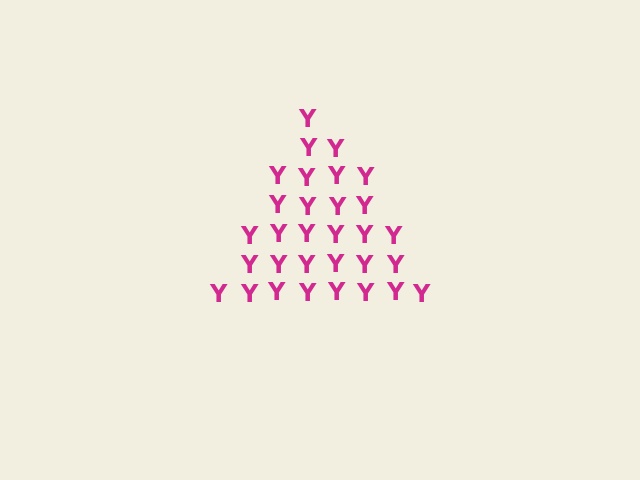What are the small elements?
The small elements are letter Y's.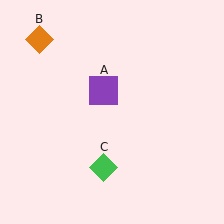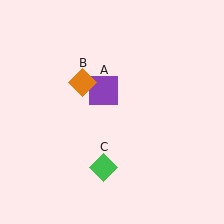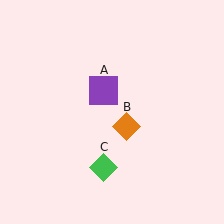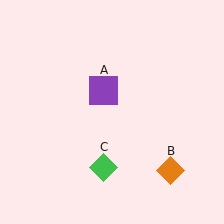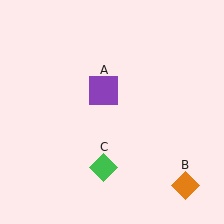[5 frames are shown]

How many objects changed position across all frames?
1 object changed position: orange diamond (object B).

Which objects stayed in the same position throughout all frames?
Purple square (object A) and green diamond (object C) remained stationary.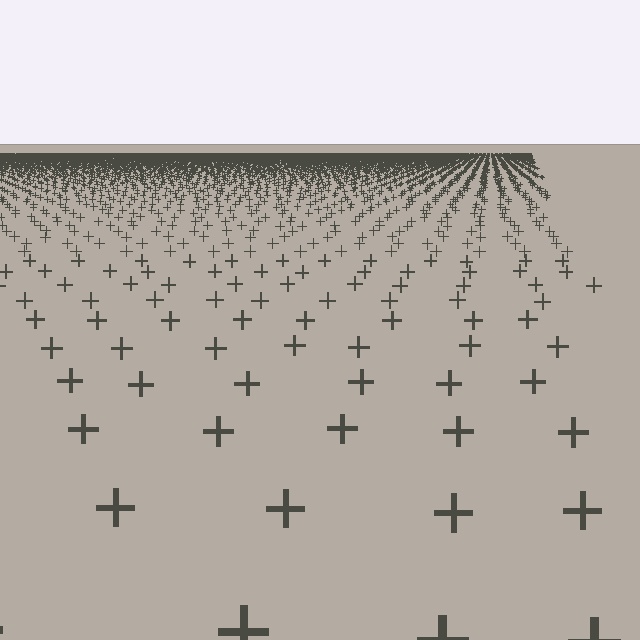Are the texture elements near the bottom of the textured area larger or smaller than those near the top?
Larger. Near the bottom, elements are closer to the viewer and appear at a bigger on-screen size.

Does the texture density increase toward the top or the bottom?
Density increases toward the top.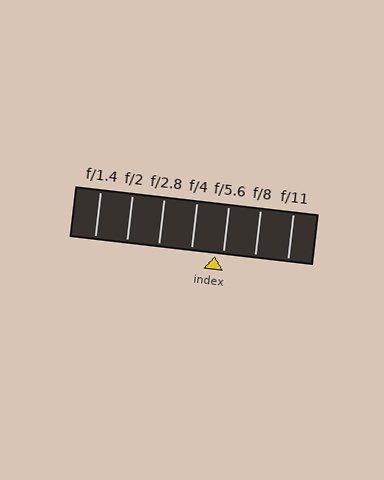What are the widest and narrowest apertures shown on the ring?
The widest aperture shown is f/1.4 and the narrowest is f/11.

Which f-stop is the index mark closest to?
The index mark is closest to f/5.6.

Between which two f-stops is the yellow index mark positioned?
The index mark is between f/4 and f/5.6.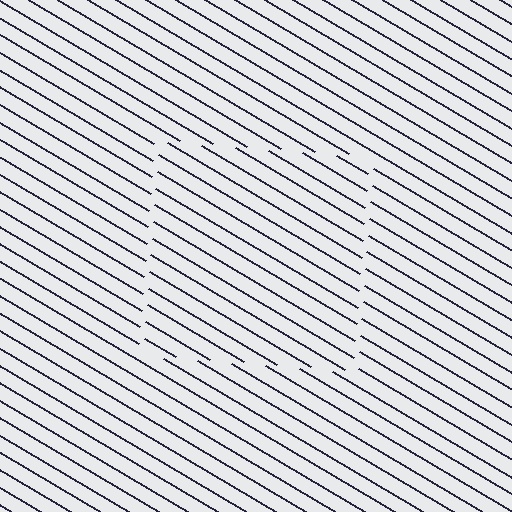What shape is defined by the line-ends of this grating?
An illusory square. The interior of the shape contains the same grating, shifted by half a period — the contour is defined by the phase discontinuity where line-ends from the inner and outer gratings abut.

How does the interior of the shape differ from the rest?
The interior of the shape contains the same grating, shifted by half a period — the contour is defined by the phase discontinuity where line-ends from the inner and outer gratings abut.